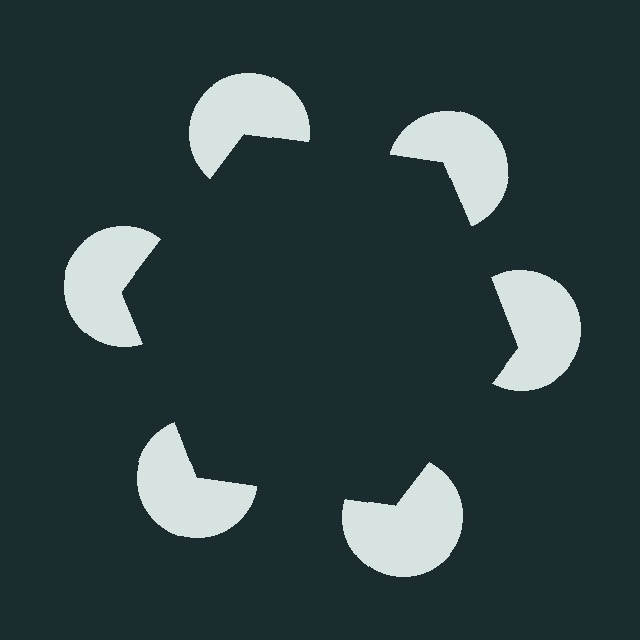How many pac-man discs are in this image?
There are 6 — one at each vertex of the illusory hexagon.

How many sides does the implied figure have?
6 sides.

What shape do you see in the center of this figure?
An illusory hexagon — its edges are inferred from the aligned wedge cuts in the pac-man discs, not physically drawn.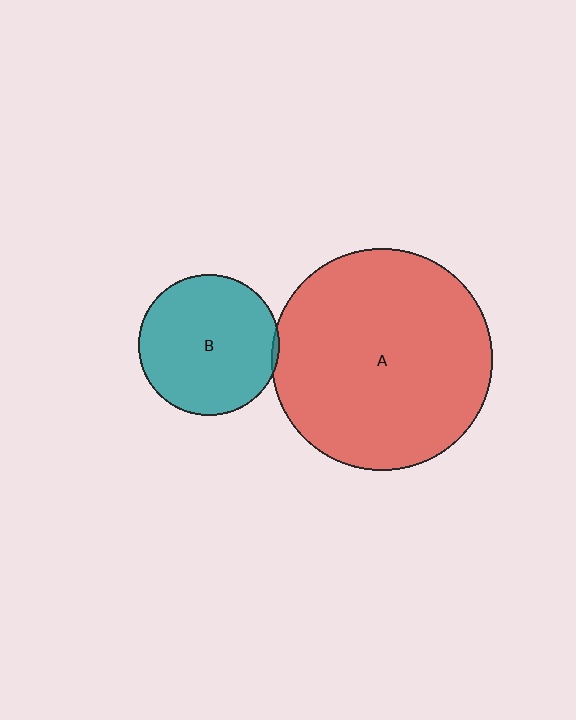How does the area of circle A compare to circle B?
Approximately 2.5 times.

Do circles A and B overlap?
Yes.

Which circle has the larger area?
Circle A (red).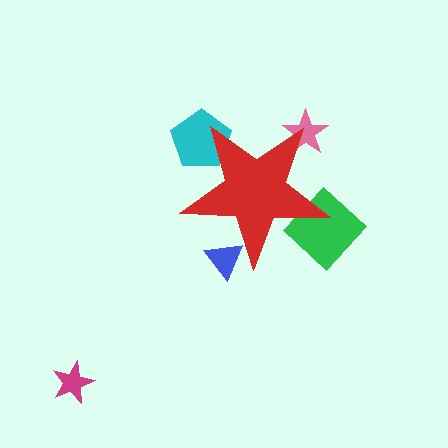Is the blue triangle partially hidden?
Yes, the blue triangle is partially hidden behind the red star.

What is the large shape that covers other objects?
A red star.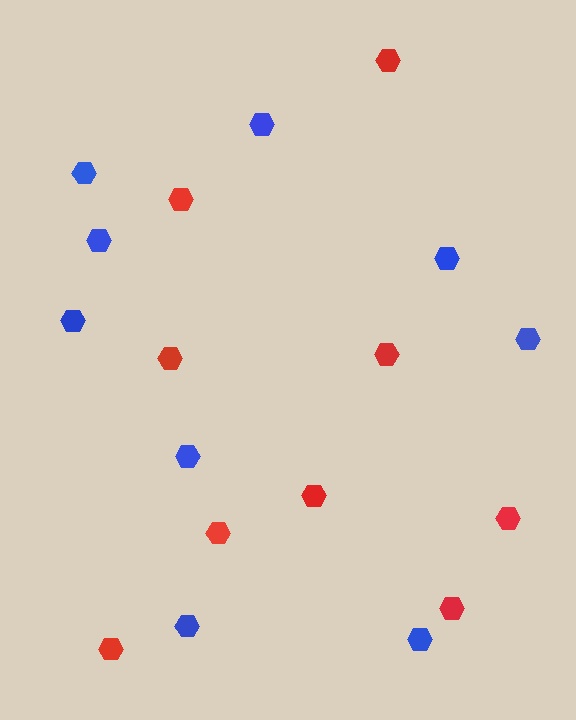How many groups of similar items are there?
There are 2 groups: one group of red hexagons (9) and one group of blue hexagons (9).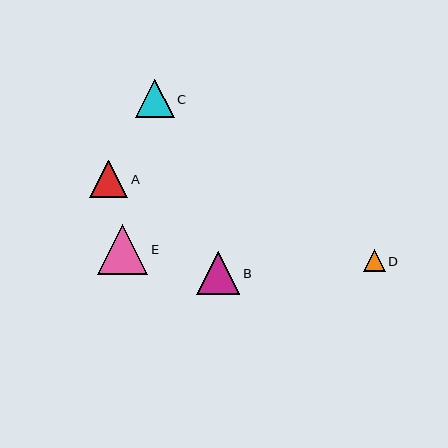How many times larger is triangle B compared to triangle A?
Triangle B is approximately 1.1 times the size of triangle A.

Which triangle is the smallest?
Triangle D is the smallest with a size of approximately 22 pixels.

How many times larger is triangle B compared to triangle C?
Triangle B is approximately 1.1 times the size of triangle C.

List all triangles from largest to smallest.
From largest to smallest: E, B, C, A, D.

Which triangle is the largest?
Triangle E is the largest with a size of approximately 50 pixels.